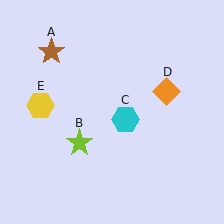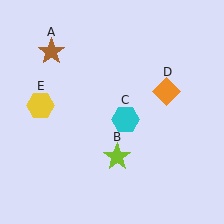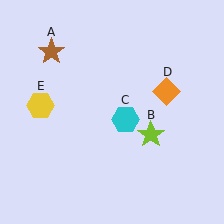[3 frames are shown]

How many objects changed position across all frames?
1 object changed position: lime star (object B).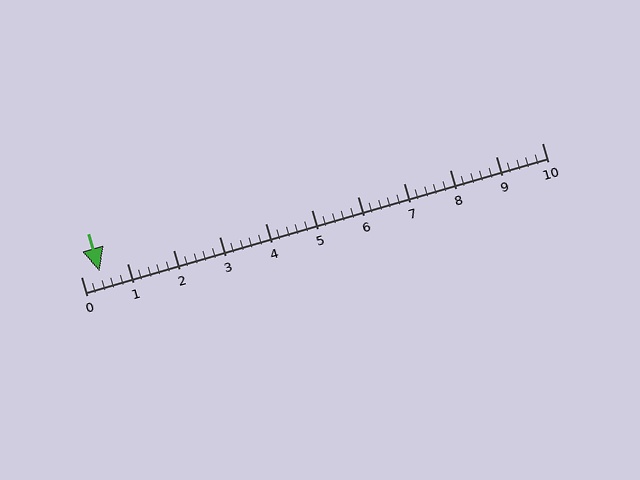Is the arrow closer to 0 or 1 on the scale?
The arrow is closer to 0.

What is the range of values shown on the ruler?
The ruler shows values from 0 to 10.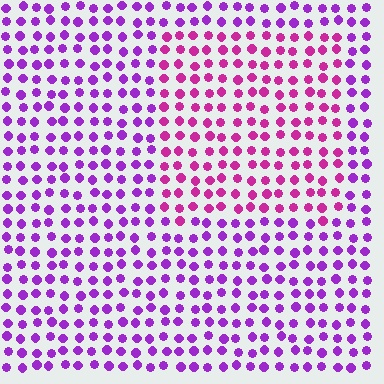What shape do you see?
I see a rectangle.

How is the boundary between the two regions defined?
The boundary is defined purely by a slight shift in hue (about 34 degrees). Spacing, size, and orientation are identical on both sides.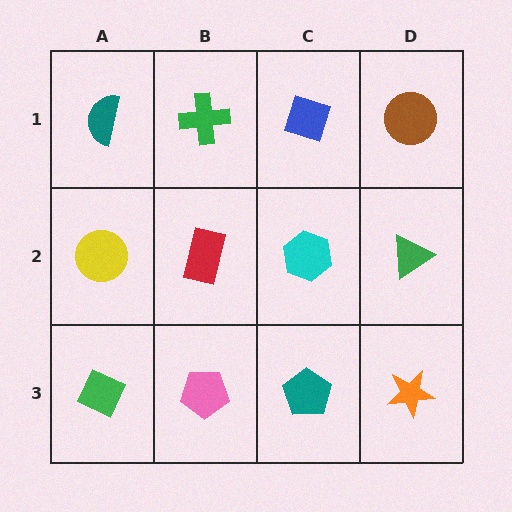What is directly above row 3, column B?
A red rectangle.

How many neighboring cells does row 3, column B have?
3.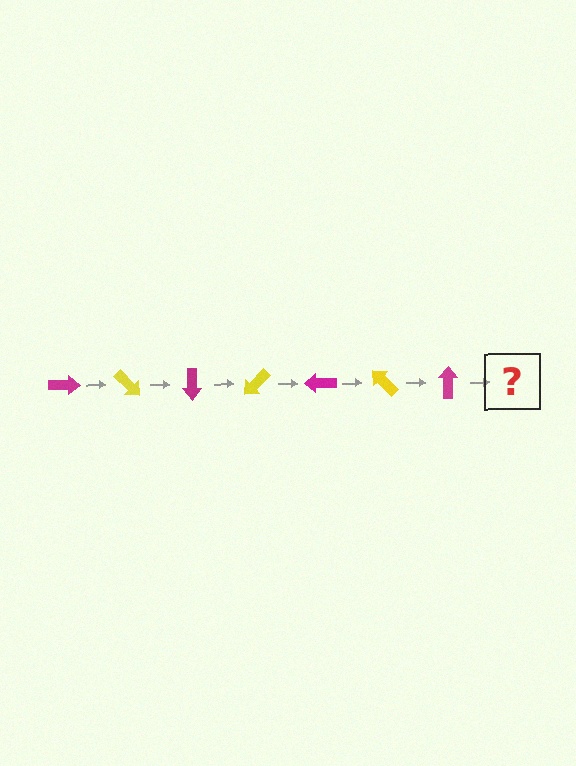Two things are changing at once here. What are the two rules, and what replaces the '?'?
The two rules are that it rotates 45 degrees each step and the color cycles through magenta and yellow. The '?' should be a yellow arrow, rotated 315 degrees from the start.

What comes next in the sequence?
The next element should be a yellow arrow, rotated 315 degrees from the start.